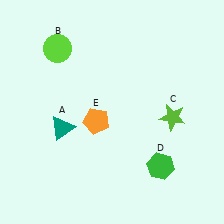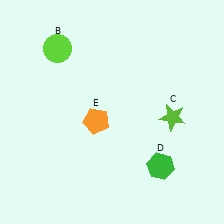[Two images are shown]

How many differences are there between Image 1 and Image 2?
There is 1 difference between the two images.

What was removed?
The teal triangle (A) was removed in Image 2.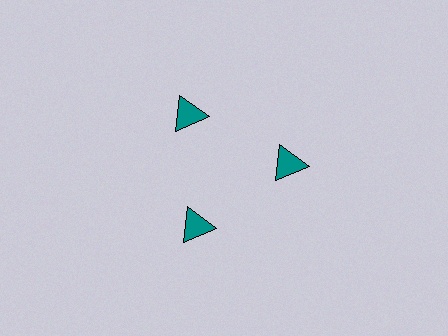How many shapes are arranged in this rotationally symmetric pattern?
There are 3 shapes, arranged in 3 groups of 1.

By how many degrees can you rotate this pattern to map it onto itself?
The pattern maps onto itself every 120 degrees of rotation.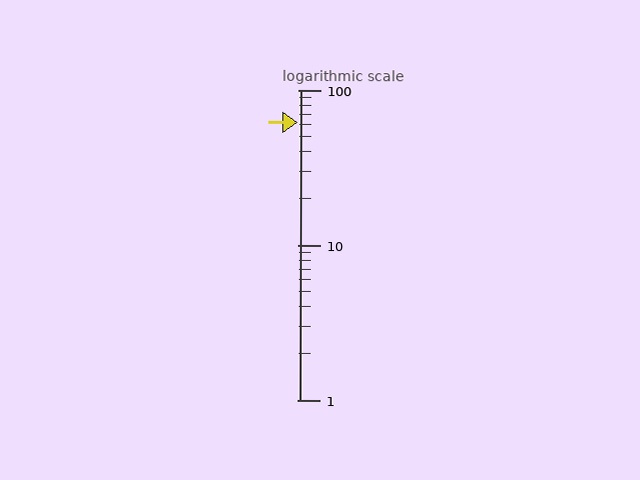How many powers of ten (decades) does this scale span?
The scale spans 2 decades, from 1 to 100.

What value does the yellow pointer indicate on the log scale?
The pointer indicates approximately 62.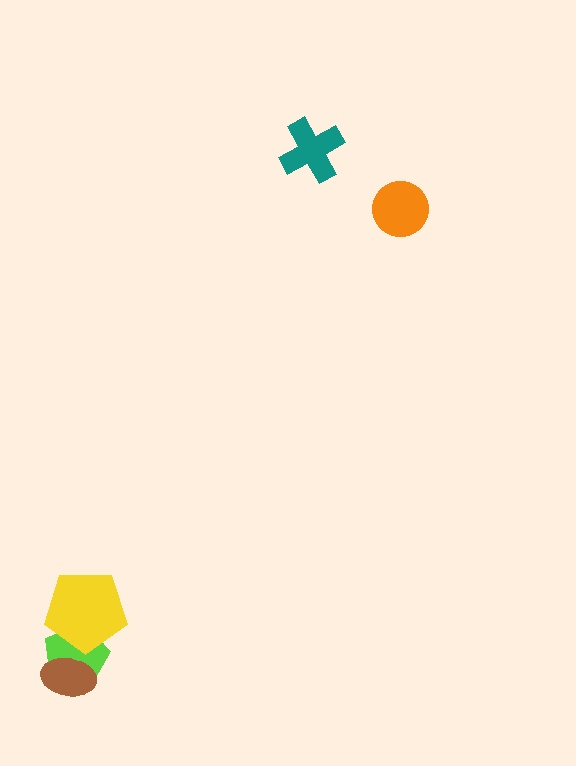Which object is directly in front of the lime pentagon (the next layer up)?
The brown ellipse is directly in front of the lime pentagon.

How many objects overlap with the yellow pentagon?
1 object overlaps with the yellow pentagon.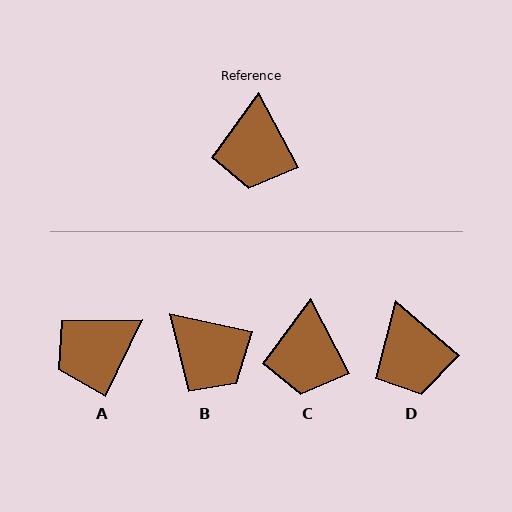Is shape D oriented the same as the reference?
No, it is off by about 21 degrees.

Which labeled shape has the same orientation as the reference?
C.